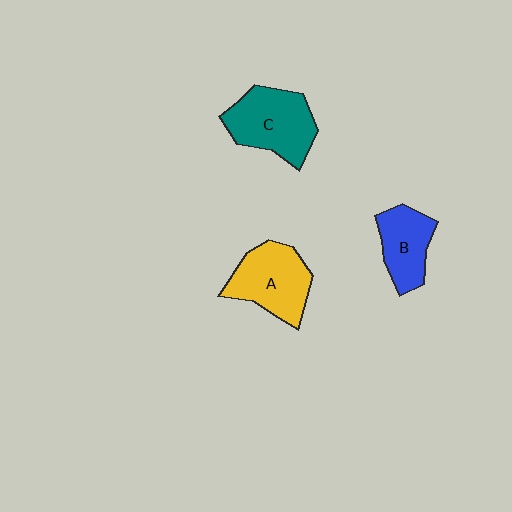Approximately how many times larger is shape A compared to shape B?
Approximately 1.3 times.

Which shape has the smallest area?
Shape B (blue).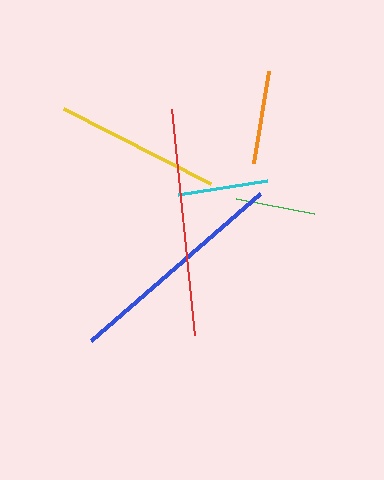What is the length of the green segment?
The green segment is approximately 79 pixels long.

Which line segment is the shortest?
The green line is the shortest at approximately 79 pixels.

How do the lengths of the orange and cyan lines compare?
The orange and cyan lines are approximately the same length.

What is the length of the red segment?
The red segment is approximately 227 pixels long.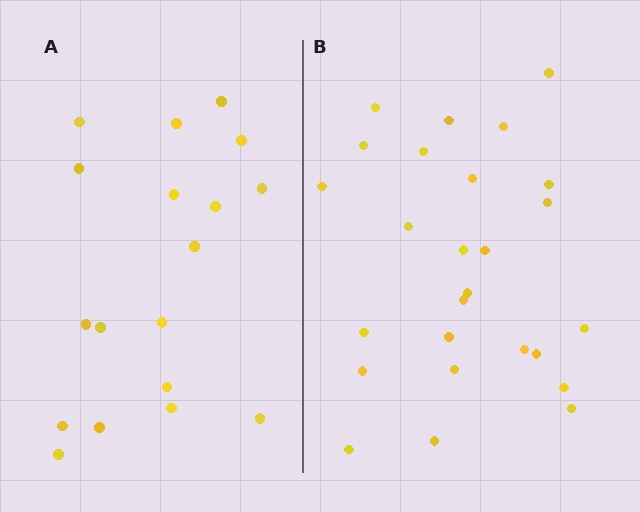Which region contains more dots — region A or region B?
Region B (the right region) has more dots.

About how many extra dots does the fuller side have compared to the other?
Region B has roughly 8 or so more dots than region A.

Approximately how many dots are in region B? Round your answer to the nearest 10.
About 30 dots. (The exact count is 26, which rounds to 30.)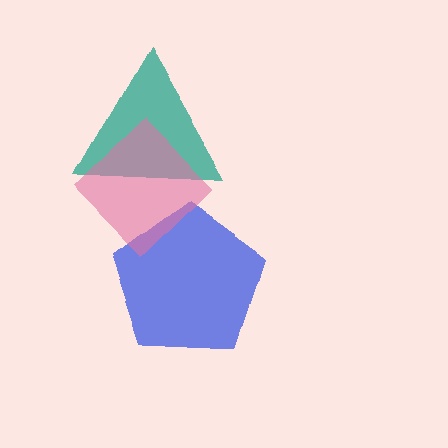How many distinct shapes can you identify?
There are 3 distinct shapes: a teal triangle, a blue pentagon, a pink diamond.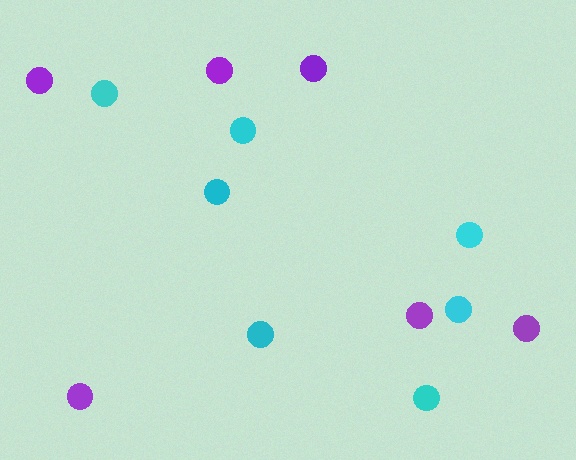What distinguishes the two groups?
There are 2 groups: one group of cyan circles (7) and one group of purple circles (6).